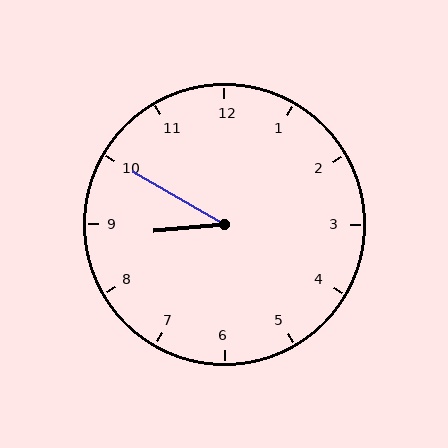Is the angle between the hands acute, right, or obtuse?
It is acute.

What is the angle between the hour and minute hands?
Approximately 35 degrees.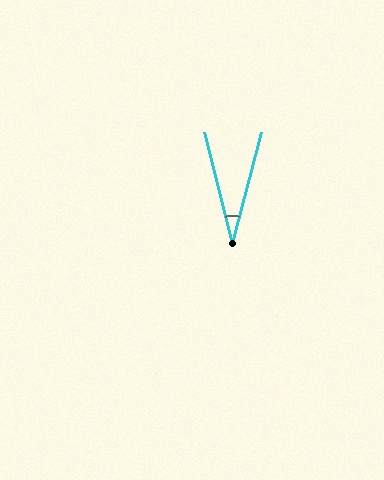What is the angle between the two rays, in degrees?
Approximately 29 degrees.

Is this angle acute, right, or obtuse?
It is acute.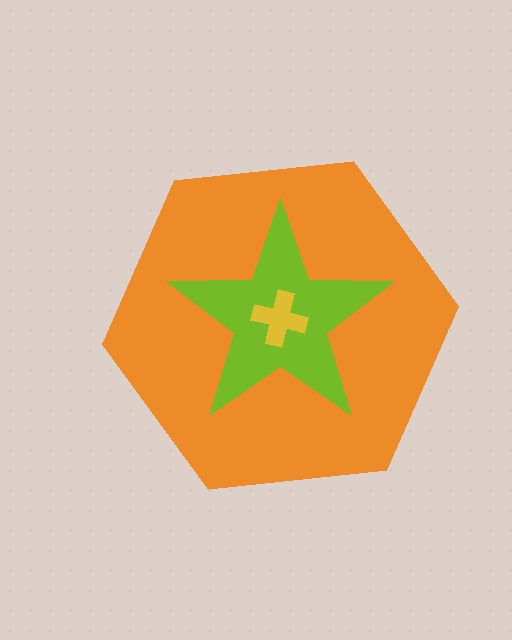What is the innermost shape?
The yellow cross.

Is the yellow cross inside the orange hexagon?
Yes.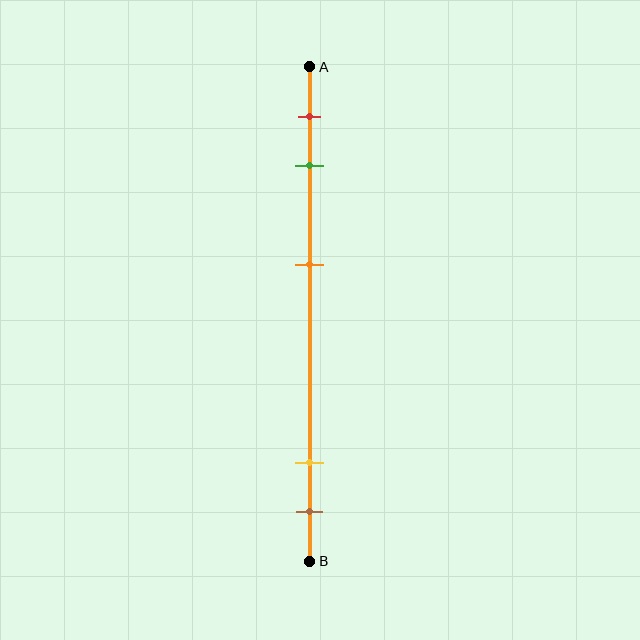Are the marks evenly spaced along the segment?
No, the marks are not evenly spaced.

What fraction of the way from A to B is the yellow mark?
The yellow mark is approximately 80% (0.8) of the way from A to B.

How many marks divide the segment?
There are 5 marks dividing the segment.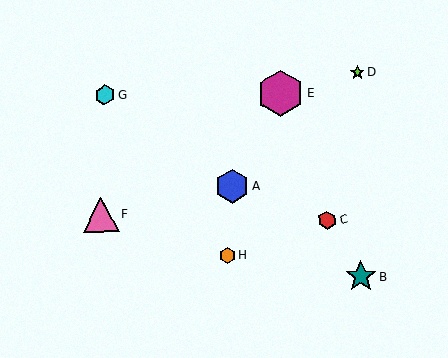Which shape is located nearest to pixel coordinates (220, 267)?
The orange hexagon (labeled H) at (227, 255) is nearest to that location.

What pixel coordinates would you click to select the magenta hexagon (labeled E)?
Click at (281, 93) to select the magenta hexagon E.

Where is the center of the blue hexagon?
The center of the blue hexagon is at (232, 186).